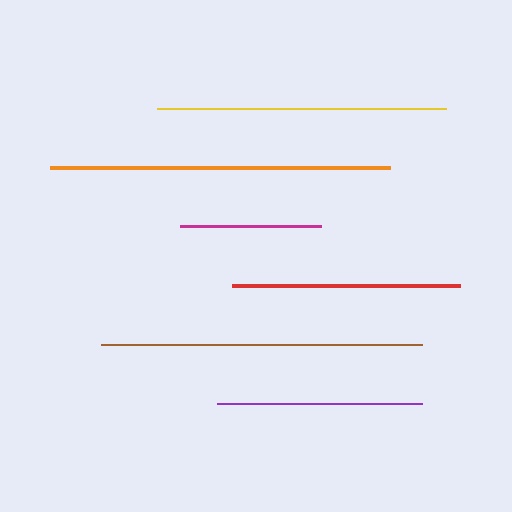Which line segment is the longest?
The orange line is the longest at approximately 340 pixels.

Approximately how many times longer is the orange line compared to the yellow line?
The orange line is approximately 1.2 times the length of the yellow line.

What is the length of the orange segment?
The orange segment is approximately 340 pixels long.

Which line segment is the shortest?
The magenta line is the shortest at approximately 141 pixels.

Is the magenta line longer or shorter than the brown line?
The brown line is longer than the magenta line.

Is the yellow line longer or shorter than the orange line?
The orange line is longer than the yellow line.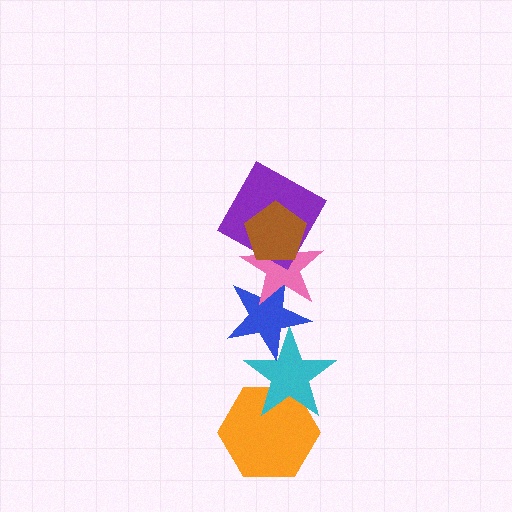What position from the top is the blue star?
The blue star is 4th from the top.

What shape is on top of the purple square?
The brown pentagon is on top of the purple square.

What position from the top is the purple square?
The purple square is 2nd from the top.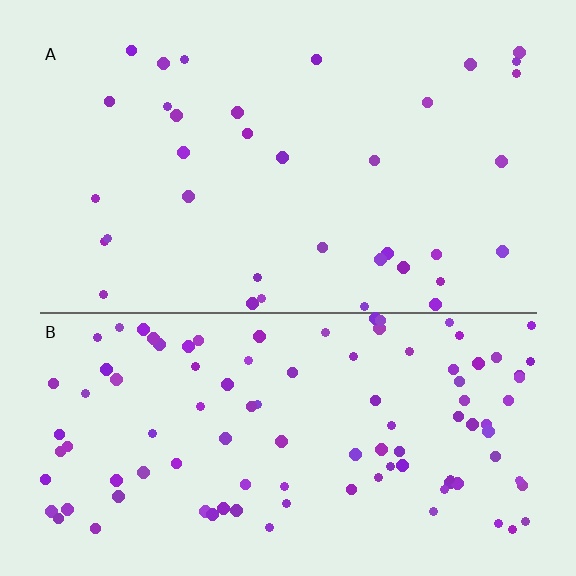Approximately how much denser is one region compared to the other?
Approximately 2.9× — region B over region A.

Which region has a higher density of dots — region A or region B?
B (the bottom).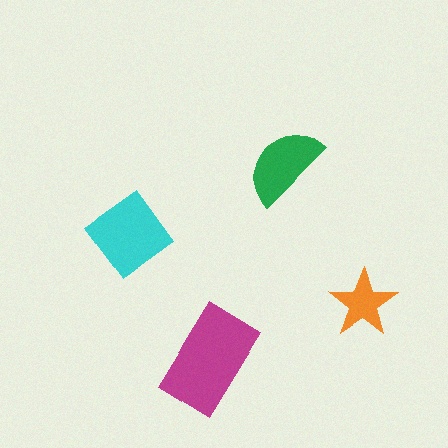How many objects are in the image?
There are 4 objects in the image.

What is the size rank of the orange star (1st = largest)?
4th.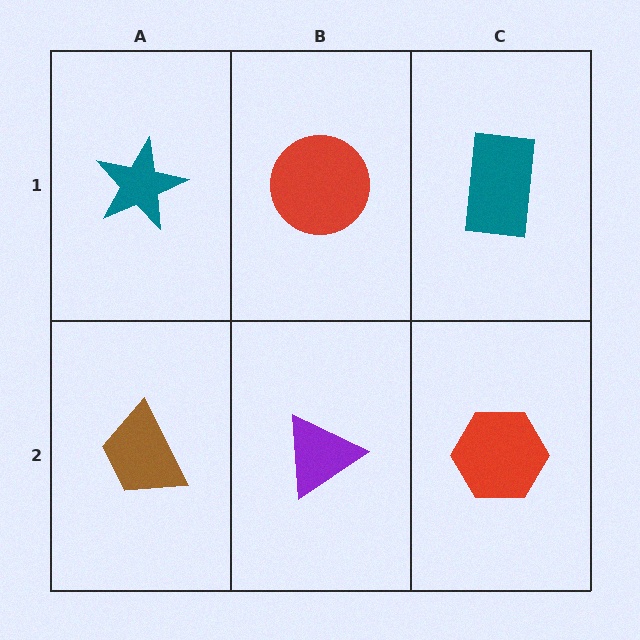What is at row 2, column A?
A brown trapezoid.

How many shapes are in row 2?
3 shapes.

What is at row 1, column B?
A red circle.